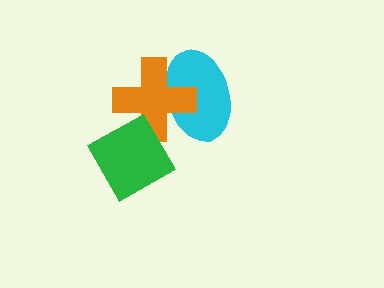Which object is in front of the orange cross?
The green diamond is in front of the orange cross.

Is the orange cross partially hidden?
Yes, it is partially covered by another shape.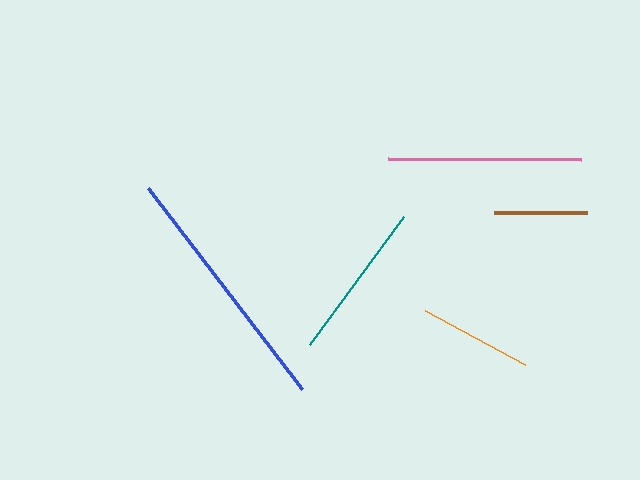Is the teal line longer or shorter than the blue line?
The blue line is longer than the teal line.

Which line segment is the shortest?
The brown line is the shortest at approximately 93 pixels.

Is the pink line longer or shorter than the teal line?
The pink line is longer than the teal line.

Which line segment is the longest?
The blue line is the longest at approximately 254 pixels.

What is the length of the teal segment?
The teal segment is approximately 158 pixels long.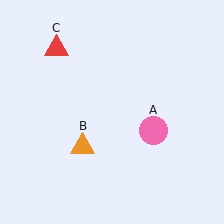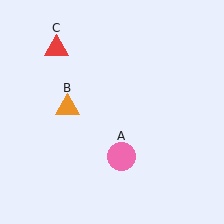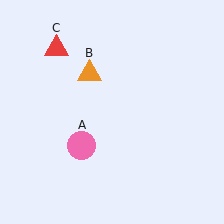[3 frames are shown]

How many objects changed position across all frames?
2 objects changed position: pink circle (object A), orange triangle (object B).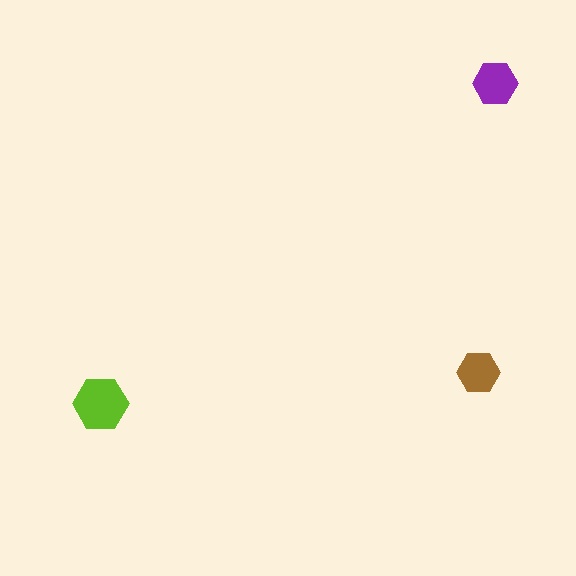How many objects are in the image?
There are 3 objects in the image.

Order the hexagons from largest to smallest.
the lime one, the purple one, the brown one.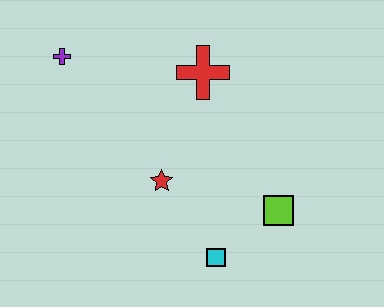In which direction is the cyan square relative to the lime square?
The cyan square is to the left of the lime square.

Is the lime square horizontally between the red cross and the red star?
No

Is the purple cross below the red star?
No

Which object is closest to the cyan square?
The lime square is closest to the cyan square.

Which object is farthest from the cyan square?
The purple cross is farthest from the cyan square.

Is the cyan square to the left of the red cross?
No